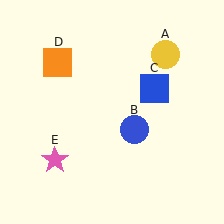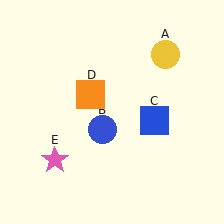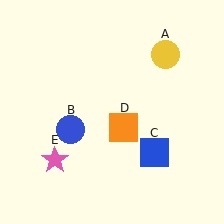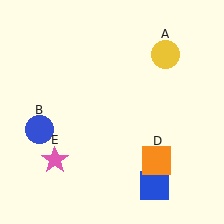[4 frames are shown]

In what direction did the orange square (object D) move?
The orange square (object D) moved down and to the right.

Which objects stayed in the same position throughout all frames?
Yellow circle (object A) and pink star (object E) remained stationary.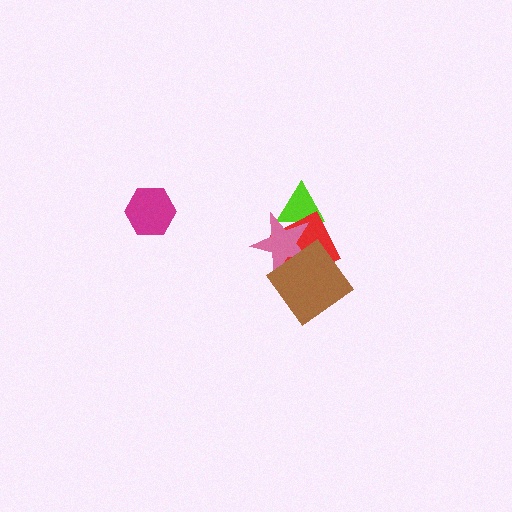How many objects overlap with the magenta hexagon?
0 objects overlap with the magenta hexagon.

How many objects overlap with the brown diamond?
2 objects overlap with the brown diamond.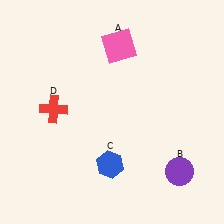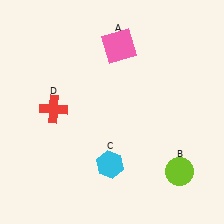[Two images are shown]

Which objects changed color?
B changed from purple to lime. C changed from blue to cyan.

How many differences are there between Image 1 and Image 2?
There are 2 differences between the two images.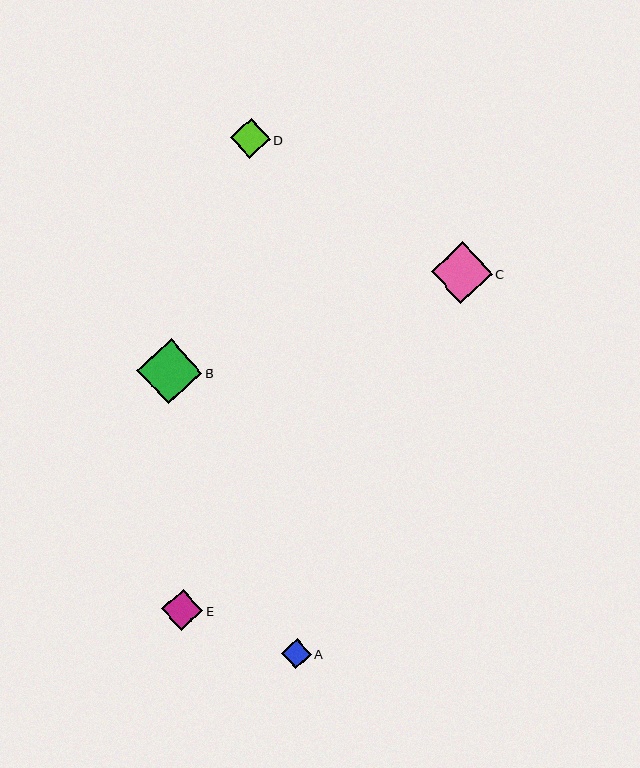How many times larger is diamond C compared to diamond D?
Diamond C is approximately 1.5 times the size of diamond D.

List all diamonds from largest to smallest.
From largest to smallest: B, C, E, D, A.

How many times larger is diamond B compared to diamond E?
Diamond B is approximately 1.6 times the size of diamond E.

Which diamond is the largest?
Diamond B is the largest with a size of approximately 65 pixels.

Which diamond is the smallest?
Diamond A is the smallest with a size of approximately 30 pixels.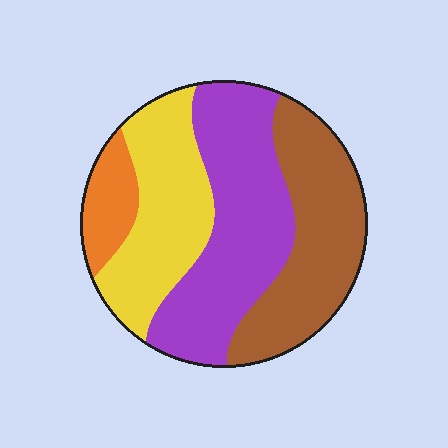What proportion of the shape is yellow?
Yellow takes up between a sixth and a third of the shape.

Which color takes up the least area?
Orange, at roughly 10%.